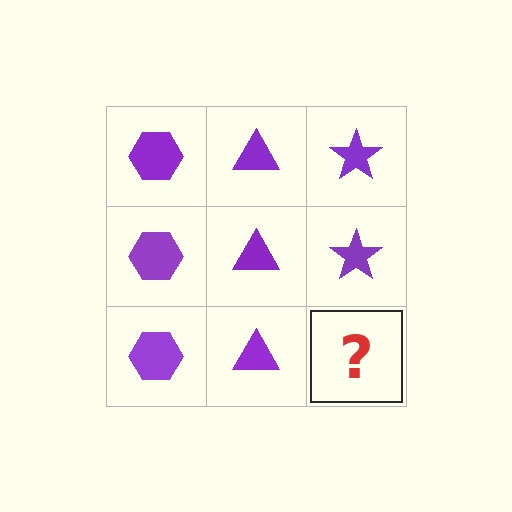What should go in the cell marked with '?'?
The missing cell should contain a purple star.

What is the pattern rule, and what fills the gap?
The rule is that each column has a consistent shape. The gap should be filled with a purple star.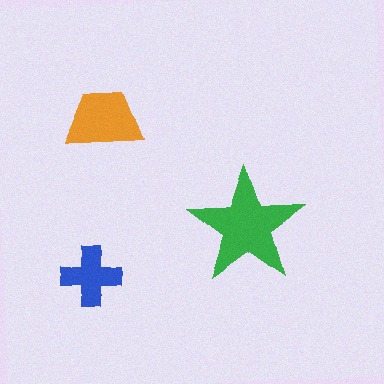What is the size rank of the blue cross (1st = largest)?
3rd.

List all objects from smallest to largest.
The blue cross, the orange trapezoid, the green star.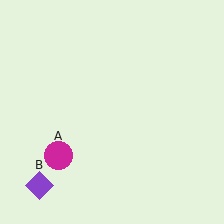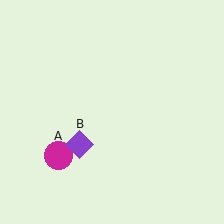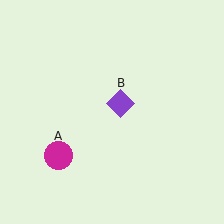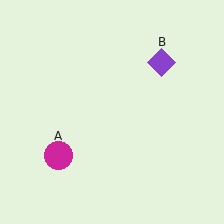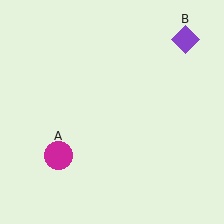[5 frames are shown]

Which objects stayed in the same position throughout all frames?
Magenta circle (object A) remained stationary.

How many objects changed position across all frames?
1 object changed position: purple diamond (object B).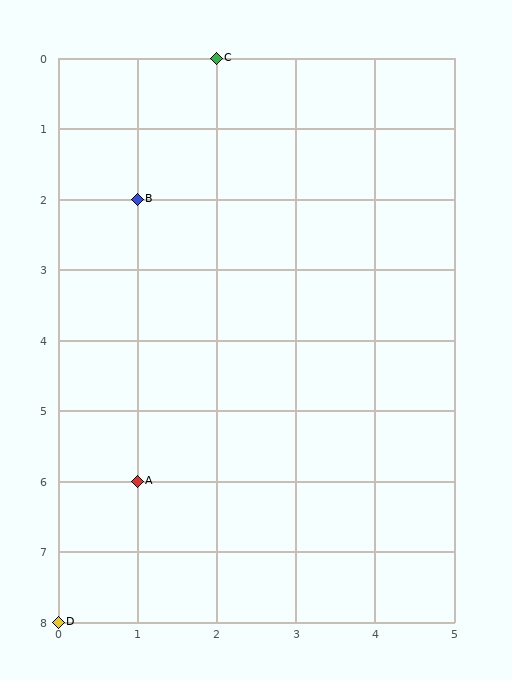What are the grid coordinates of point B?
Point B is at grid coordinates (1, 2).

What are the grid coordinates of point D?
Point D is at grid coordinates (0, 8).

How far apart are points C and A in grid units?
Points C and A are 1 column and 6 rows apart (about 6.1 grid units diagonally).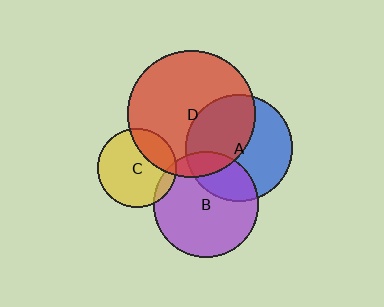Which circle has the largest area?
Circle D (red).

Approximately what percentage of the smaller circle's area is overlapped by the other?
Approximately 10%.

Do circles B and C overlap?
Yes.